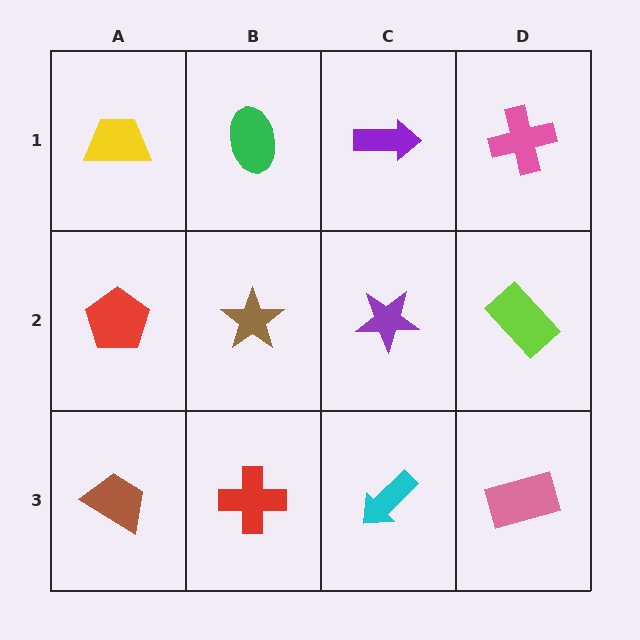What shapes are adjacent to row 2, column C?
A purple arrow (row 1, column C), a cyan arrow (row 3, column C), a brown star (row 2, column B), a lime rectangle (row 2, column D).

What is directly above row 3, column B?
A brown star.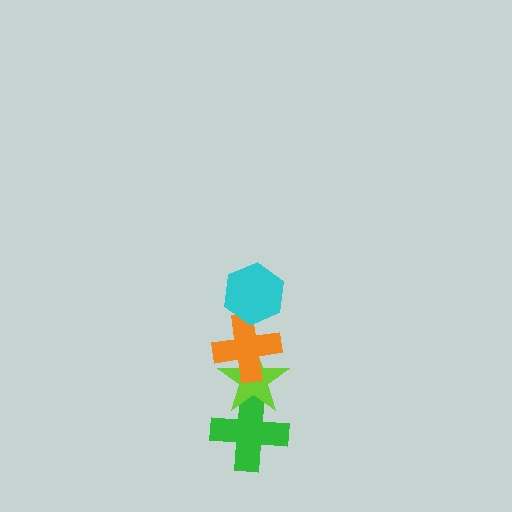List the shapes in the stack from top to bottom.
From top to bottom: the cyan hexagon, the orange cross, the lime star, the green cross.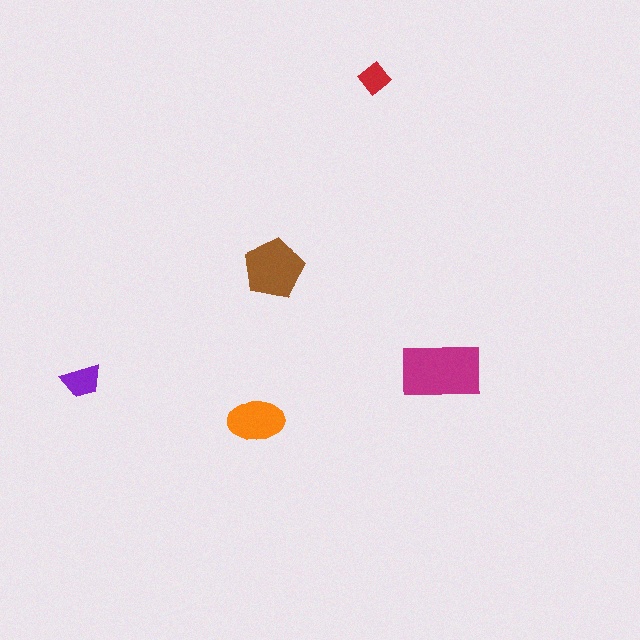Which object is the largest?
The magenta rectangle.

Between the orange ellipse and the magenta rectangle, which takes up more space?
The magenta rectangle.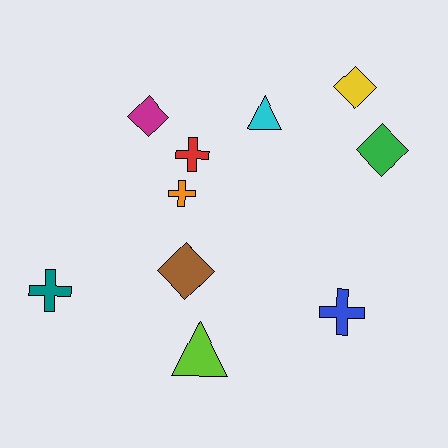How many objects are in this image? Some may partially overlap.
There are 10 objects.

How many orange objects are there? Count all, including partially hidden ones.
There is 1 orange object.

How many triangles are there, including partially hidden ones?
There are 2 triangles.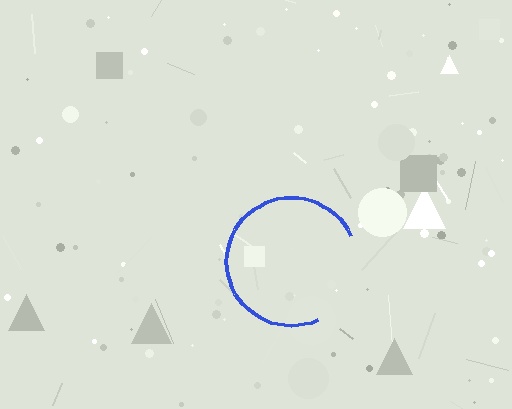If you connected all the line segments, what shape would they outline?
They would outline a circle.